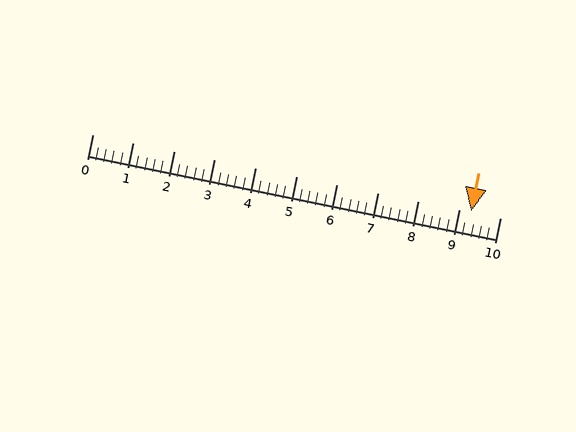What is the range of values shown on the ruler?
The ruler shows values from 0 to 10.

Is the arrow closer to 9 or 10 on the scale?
The arrow is closer to 9.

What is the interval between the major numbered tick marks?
The major tick marks are spaced 1 units apart.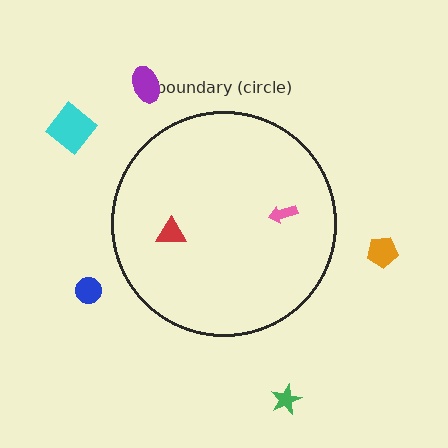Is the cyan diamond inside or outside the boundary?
Outside.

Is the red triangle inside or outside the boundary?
Inside.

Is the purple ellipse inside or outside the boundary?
Outside.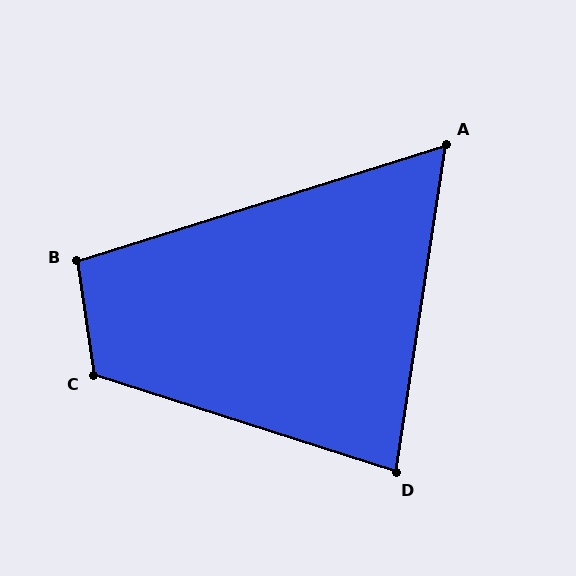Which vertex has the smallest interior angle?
A, at approximately 64 degrees.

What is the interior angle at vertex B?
Approximately 99 degrees (obtuse).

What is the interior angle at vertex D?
Approximately 81 degrees (acute).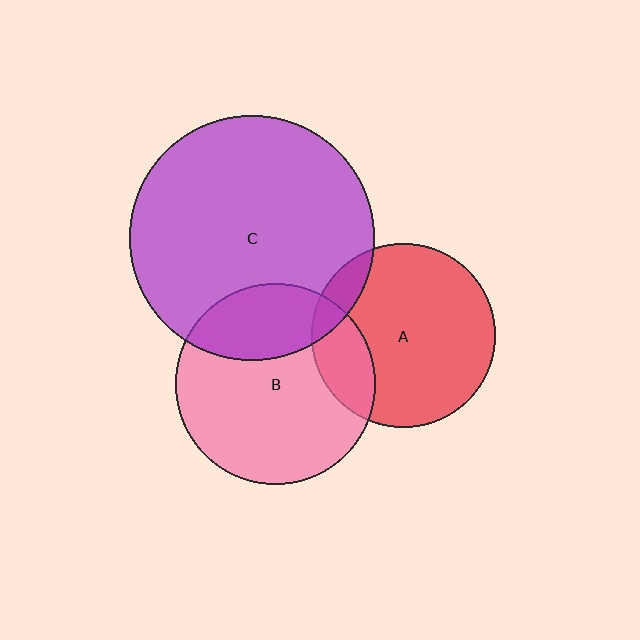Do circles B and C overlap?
Yes.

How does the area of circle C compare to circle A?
Approximately 1.8 times.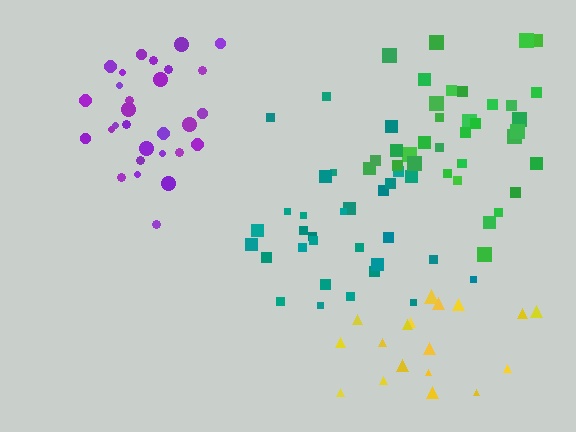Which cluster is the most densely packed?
Purple.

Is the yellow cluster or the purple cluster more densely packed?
Purple.